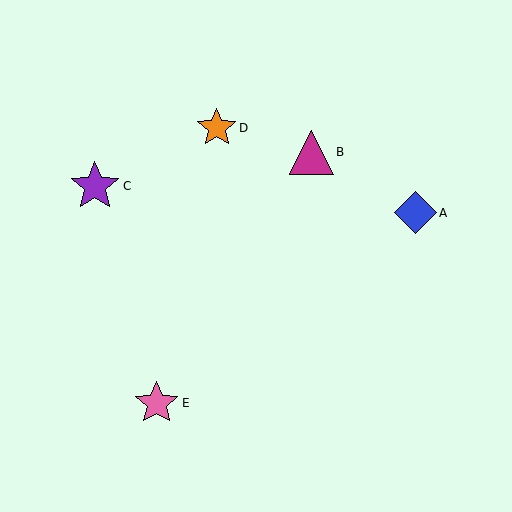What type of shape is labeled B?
Shape B is a magenta triangle.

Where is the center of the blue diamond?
The center of the blue diamond is at (415, 213).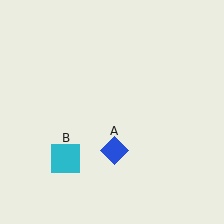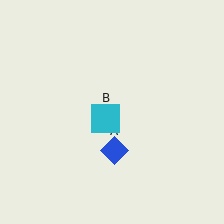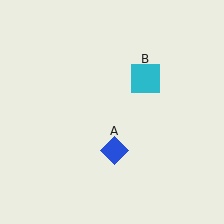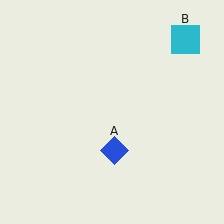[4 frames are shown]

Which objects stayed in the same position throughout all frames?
Blue diamond (object A) remained stationary.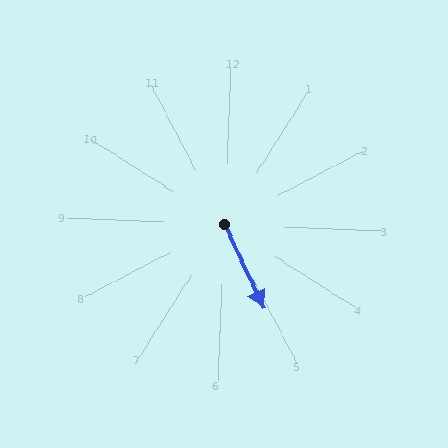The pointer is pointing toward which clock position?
Roughly 5 o'clock.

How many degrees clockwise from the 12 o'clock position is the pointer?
Approximately 152 degrees.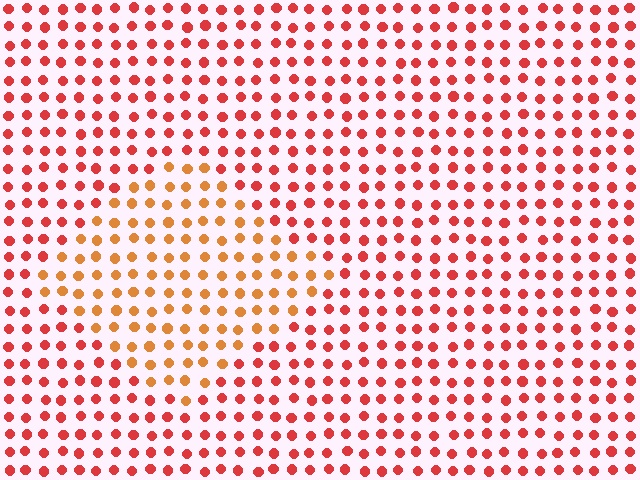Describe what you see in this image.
The image is filled with small red elements in a uniform arrangement. A diamond-shaped region is visible where the elements are tinted to a slightly different hue, forming a subtle color boundary.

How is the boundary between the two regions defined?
The boundary is defined purely by a slight shift in hue (about 31 degrees). Spacing, size, and orientation are identical on both sides.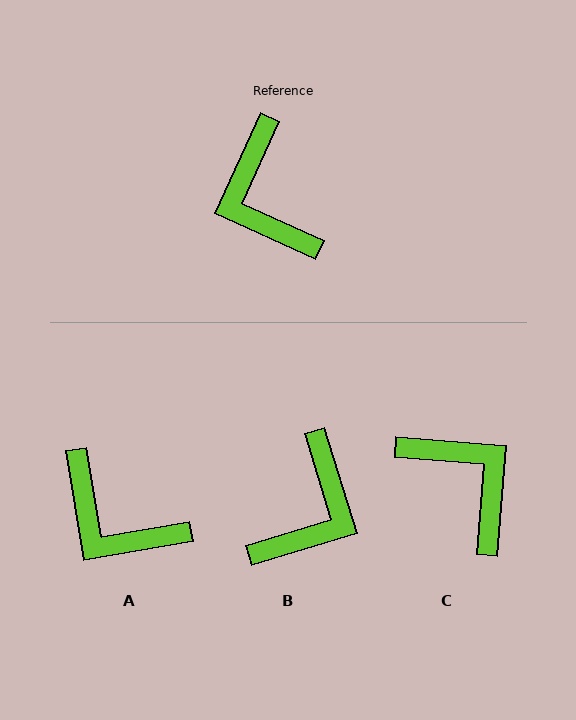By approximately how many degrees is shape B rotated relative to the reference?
Approximately 132 degrees counter-clockwise.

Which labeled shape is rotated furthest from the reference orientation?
C, about 160 degrees away.